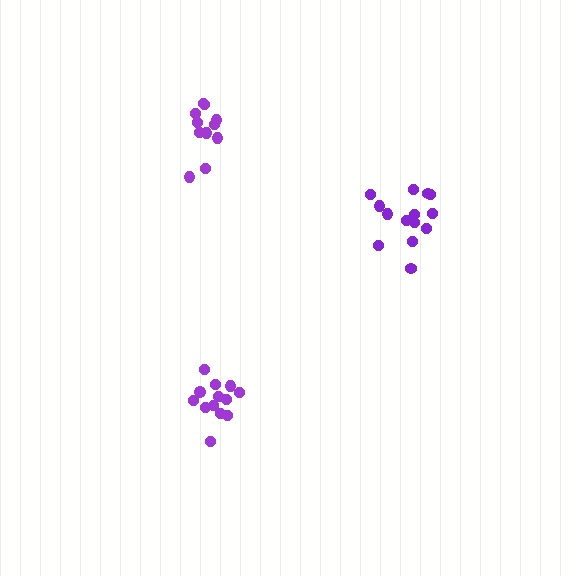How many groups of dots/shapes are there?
There are 3 groups.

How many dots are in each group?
Group 1: 11 dots, Group 2: 13 dots, Group 3: 14 dots (38 total).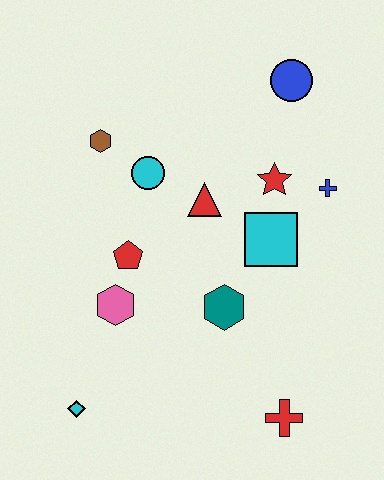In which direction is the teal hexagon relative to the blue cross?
The teal hexagon is below the blue cross.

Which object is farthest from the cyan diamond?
The blue circle is farthest from the cyan diamond.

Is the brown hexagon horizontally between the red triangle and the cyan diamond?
Yes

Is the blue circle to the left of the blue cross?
Yes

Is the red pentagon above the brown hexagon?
No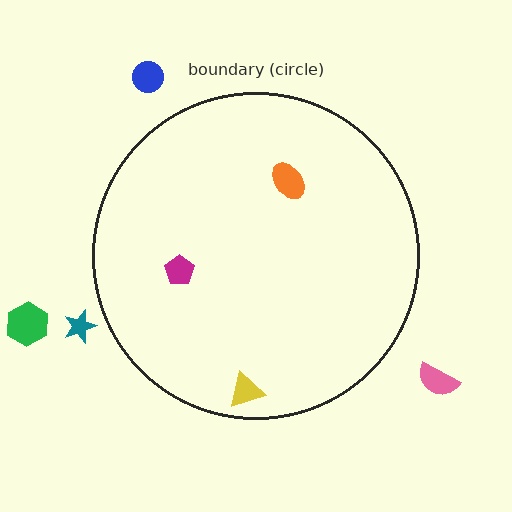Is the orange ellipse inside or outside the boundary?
Inside.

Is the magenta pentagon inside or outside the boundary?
Inside.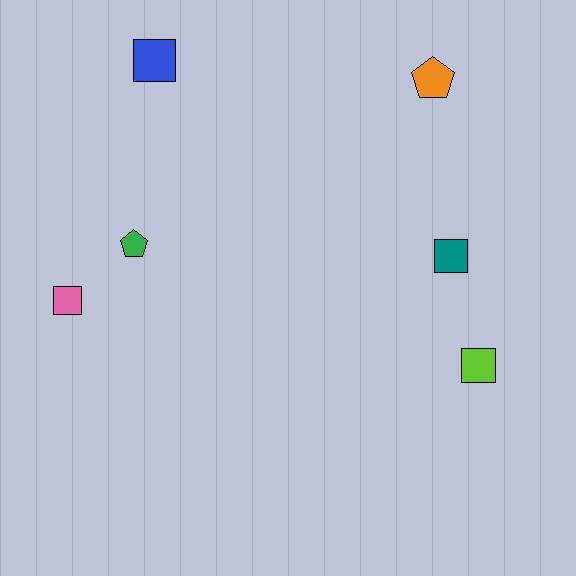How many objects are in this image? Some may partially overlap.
There are 6 objects.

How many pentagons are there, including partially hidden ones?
There are 2 pentagons.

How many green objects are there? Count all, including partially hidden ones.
There is 1 green object.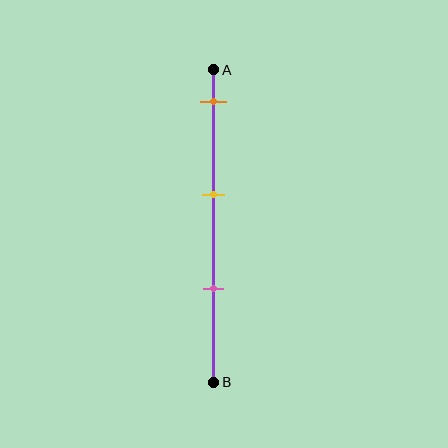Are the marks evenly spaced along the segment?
Yes, the marks are approximately evenly spaced.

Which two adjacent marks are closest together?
The yellow and pink marks are the closest adjacent pair.